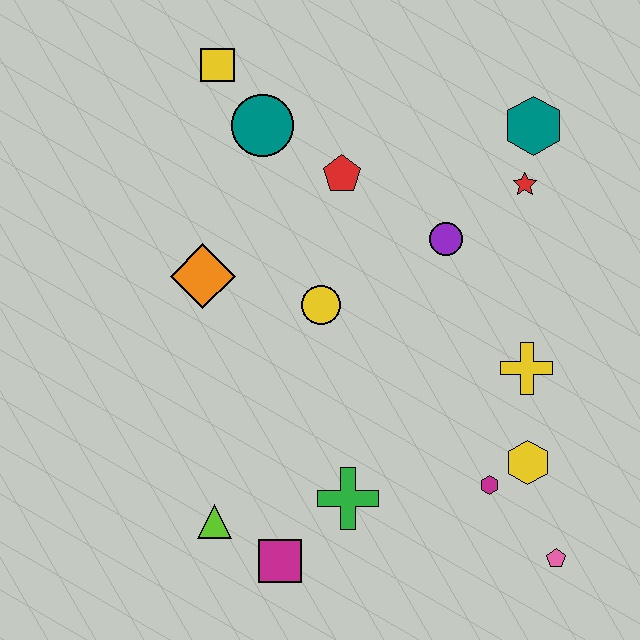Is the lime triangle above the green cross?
No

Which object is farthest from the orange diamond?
The pink pentagon is farthest from the orange diamond.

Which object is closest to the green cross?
The magenta square is closest to the green cross.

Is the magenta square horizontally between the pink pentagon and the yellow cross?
No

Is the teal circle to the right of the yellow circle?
No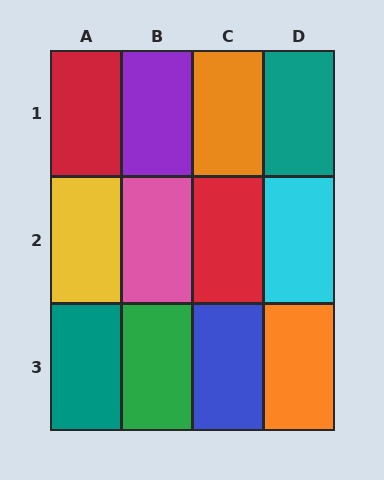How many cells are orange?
2 cells are orange.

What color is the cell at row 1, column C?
Orange.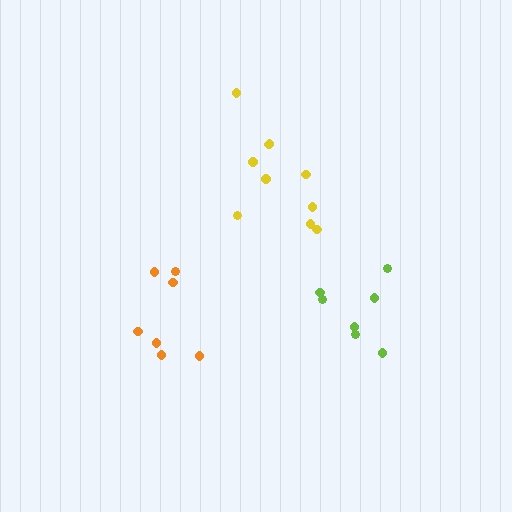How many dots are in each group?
Group 1: 10 dots, Group 2: 7 dots, Group 3: 7 dots (24 total).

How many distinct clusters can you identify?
There are 3 distinct clusters.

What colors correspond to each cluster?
The clusters are colored: yellow, orange, lime.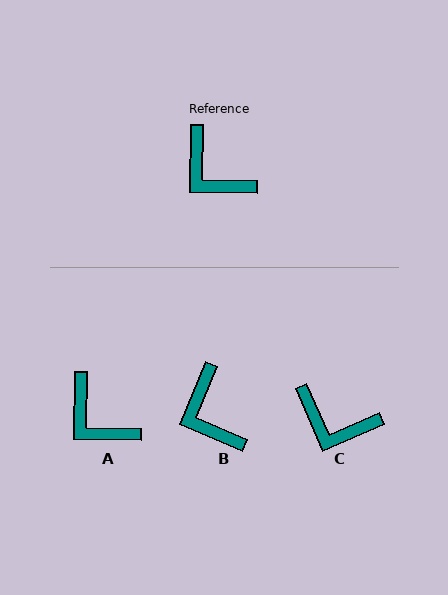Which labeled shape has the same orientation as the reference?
A.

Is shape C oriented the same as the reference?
No, it is off by about 24 degrees.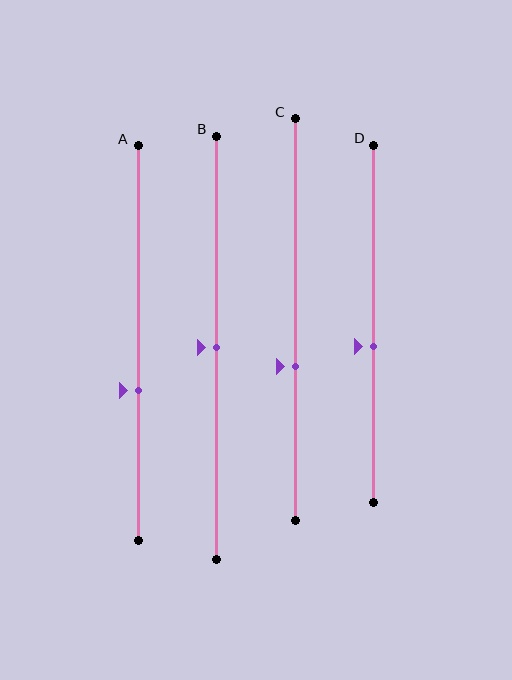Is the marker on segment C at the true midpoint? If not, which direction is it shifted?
No, the marker on segment C is shifted downward by about 12% of the segment length.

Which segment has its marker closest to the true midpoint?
Segment B has its marker closest to the true midpoint.